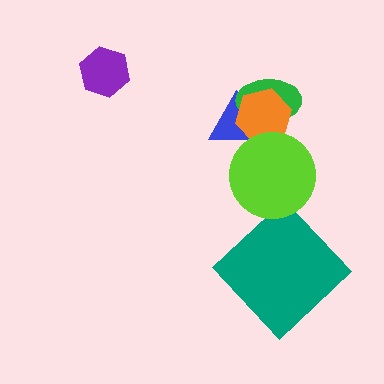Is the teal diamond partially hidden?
No, no other shape covers it.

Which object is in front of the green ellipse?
The orange hexagon is in front of the green ellipse.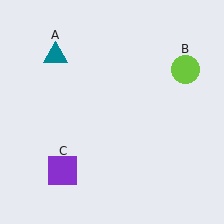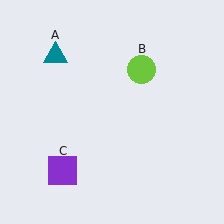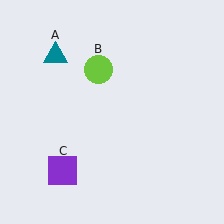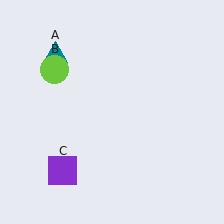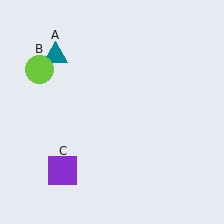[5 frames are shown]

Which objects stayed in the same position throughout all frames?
Teal triangle (object A) and purple square (object C) remained stationary.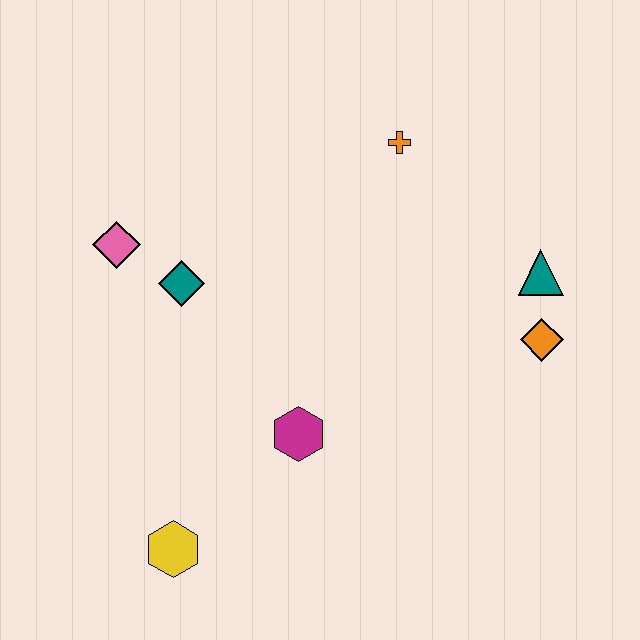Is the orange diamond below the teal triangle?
Yes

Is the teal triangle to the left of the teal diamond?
No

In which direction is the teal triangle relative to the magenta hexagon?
The teal triangle is to the right of the magenta hexagon.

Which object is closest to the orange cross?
The teal triangle is closest to the orange cross.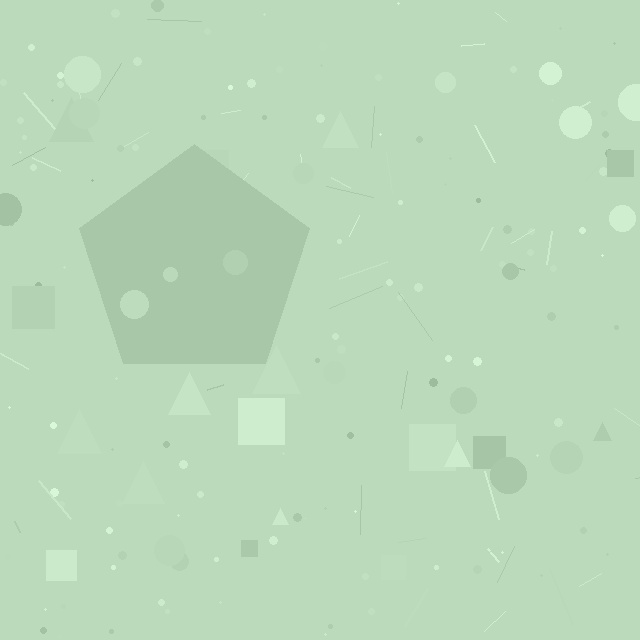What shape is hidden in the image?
A pentagon is hidden in the image.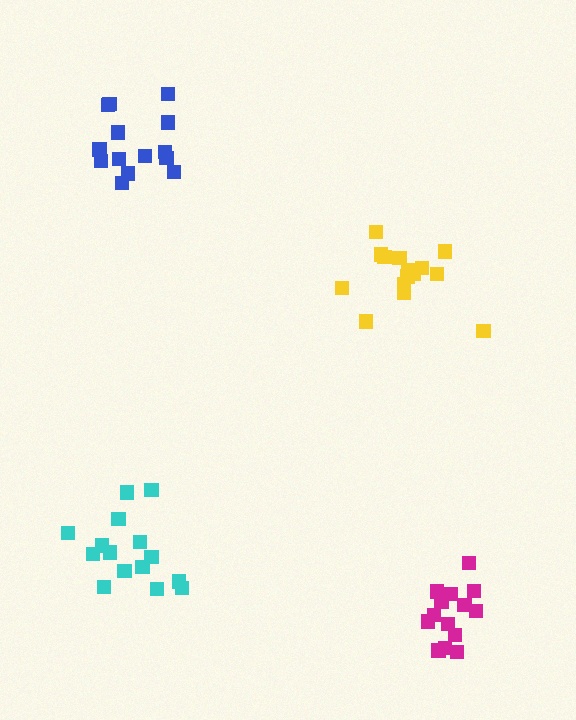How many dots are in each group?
Group 1: 14 dots, Group 2: 15 dots, Group 3: 15 dots, Group 4: 14 dots (58 total).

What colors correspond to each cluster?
The clusters are colored: magenta, yellow, cyan, blue.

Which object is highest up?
The blue cluster is topmost.